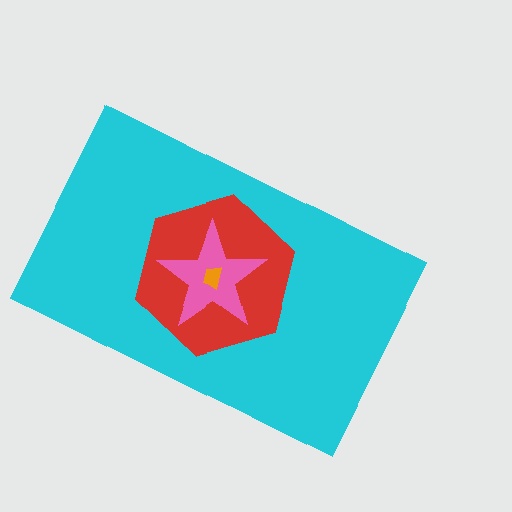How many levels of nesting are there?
4.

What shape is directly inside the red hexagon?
The pink star.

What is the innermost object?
The orange trapezoid.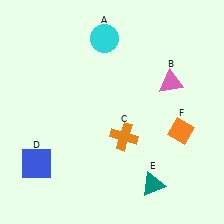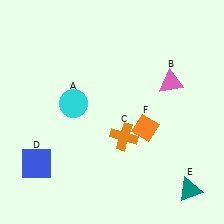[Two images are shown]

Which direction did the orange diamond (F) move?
The orange diamond (F) moved left.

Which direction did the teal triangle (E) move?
The teal triangle (E) moved right.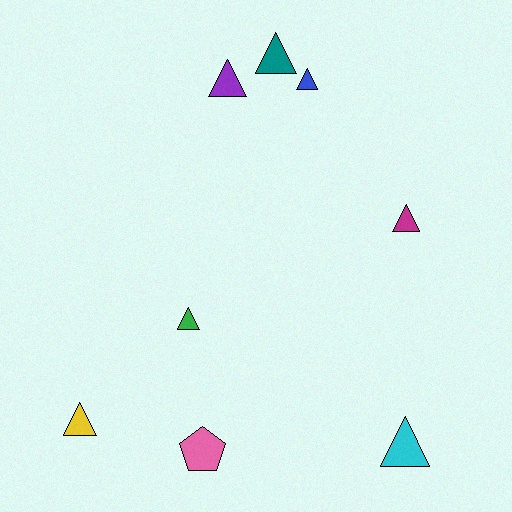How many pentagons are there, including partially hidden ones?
There is 1 pentagon.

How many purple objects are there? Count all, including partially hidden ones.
There is 1 purple object.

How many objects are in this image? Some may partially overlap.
There are 8 objects.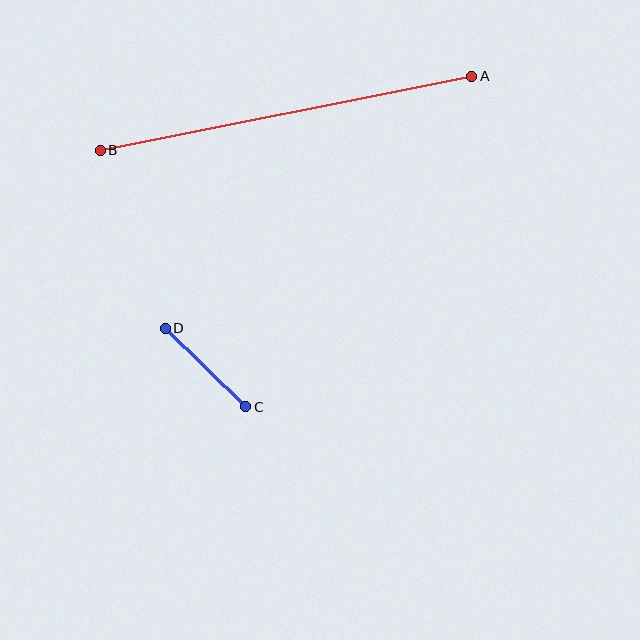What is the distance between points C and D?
The distance is approximately 113 pixels.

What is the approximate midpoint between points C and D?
The midpoint is at approximately (205, 367) pixels.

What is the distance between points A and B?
The distance is approximately 379 pixels.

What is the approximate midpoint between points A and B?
The midpoint is at approximately (286, 113) pixels.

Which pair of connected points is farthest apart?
Points A and B are farthest apart.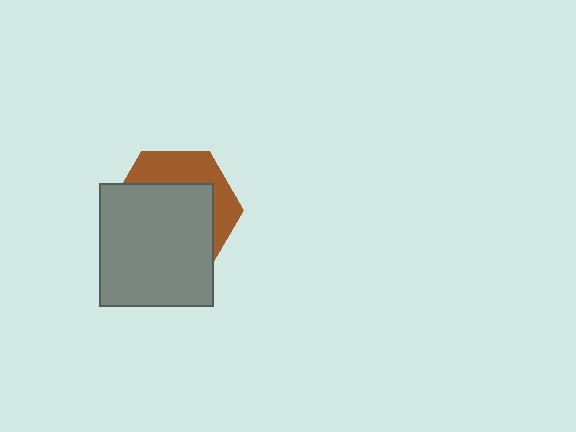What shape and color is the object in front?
The object in front is a gray rectangle.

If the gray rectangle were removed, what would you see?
You would see the complete brown hexagon.